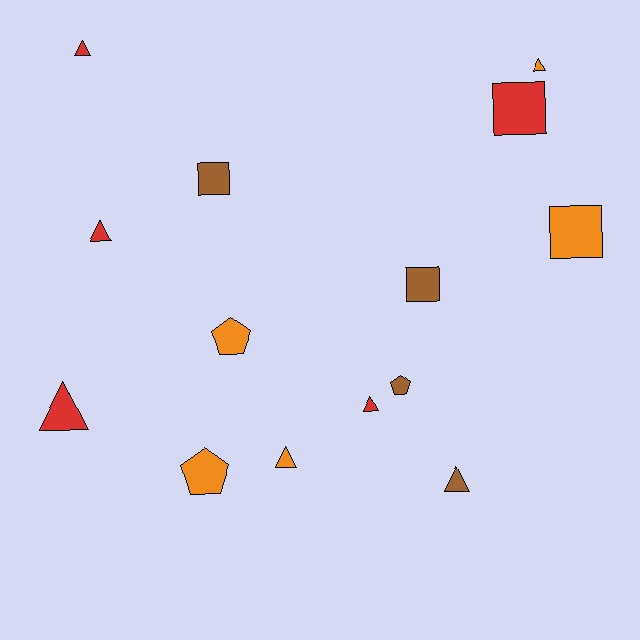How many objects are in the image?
There are 14 objects.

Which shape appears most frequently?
Triangle, with 7 objects.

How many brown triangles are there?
There is 1 brown triangle.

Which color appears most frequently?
Red, with 5 objects.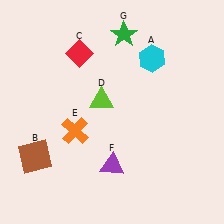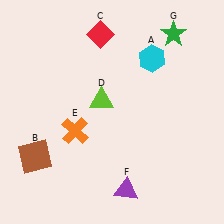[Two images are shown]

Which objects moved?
The objects that moved are: the red diamond (C), the purple triangle (F), the green star (G).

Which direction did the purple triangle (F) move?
The purple triangle (F) moved down.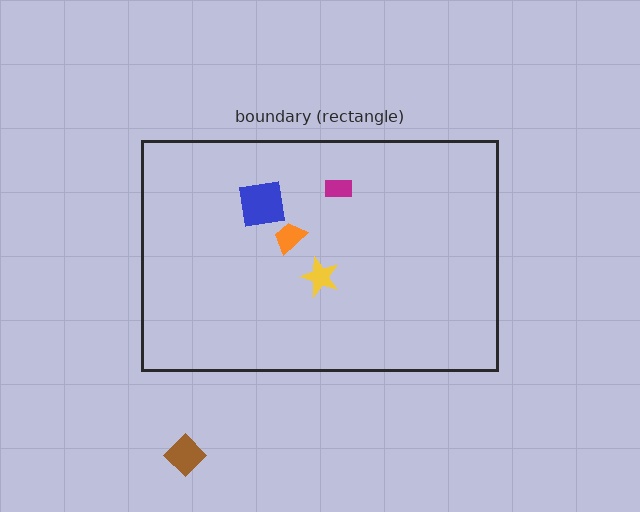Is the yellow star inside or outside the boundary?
Inside.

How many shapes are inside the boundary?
4 inside, 1 outside.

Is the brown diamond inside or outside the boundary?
Outside.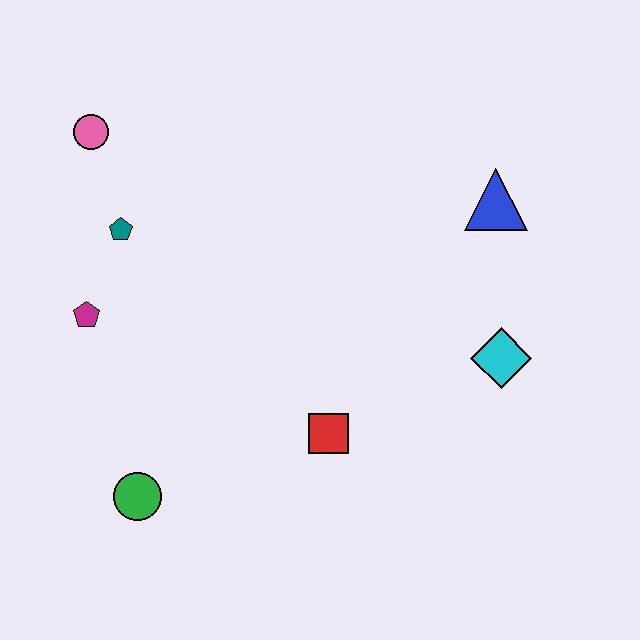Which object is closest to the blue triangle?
The cyan diamond is closest to the blue triangle.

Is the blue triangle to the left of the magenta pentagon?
No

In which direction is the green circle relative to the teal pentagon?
The green circle is below the teal pentagon.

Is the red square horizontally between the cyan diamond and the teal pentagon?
Yes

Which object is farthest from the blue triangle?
The green circle is farthest from the blue triangle.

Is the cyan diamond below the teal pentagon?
Yes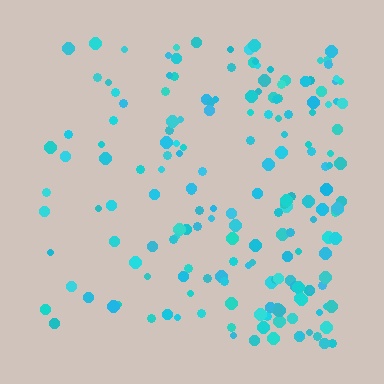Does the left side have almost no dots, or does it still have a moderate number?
Still a moderate number, just noticeably fewer than the right.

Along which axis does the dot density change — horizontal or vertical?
Horizontal.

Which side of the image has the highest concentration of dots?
The right.